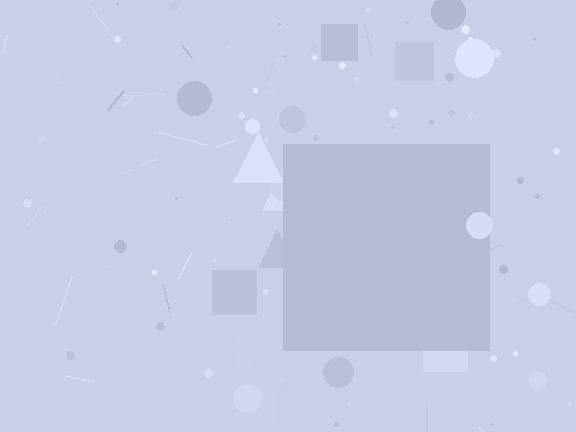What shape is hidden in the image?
A square is hidden in the image.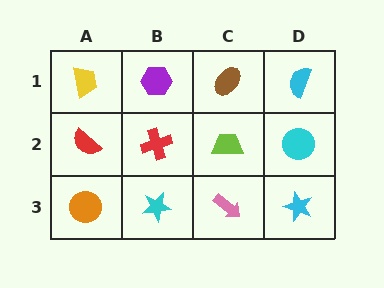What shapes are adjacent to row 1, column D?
A cyan circle (row 2, column D), a brown ellipse (row 1, column C).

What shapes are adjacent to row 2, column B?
A purple hexagon (row 1, column B), a cyan star (row 3, column B), a red semicircle (row 2, column A), a lime trapezoid (row 2, column C).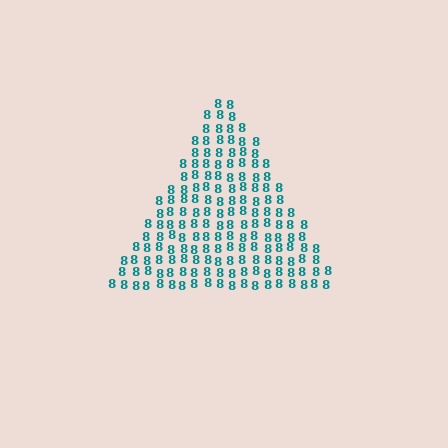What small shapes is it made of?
It is made of small digit 8's.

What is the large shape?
The large shape is a triangle.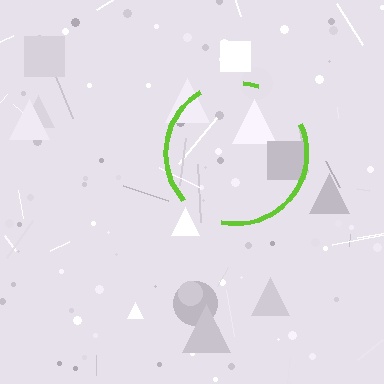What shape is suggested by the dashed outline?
The dashed outline suggests a circle.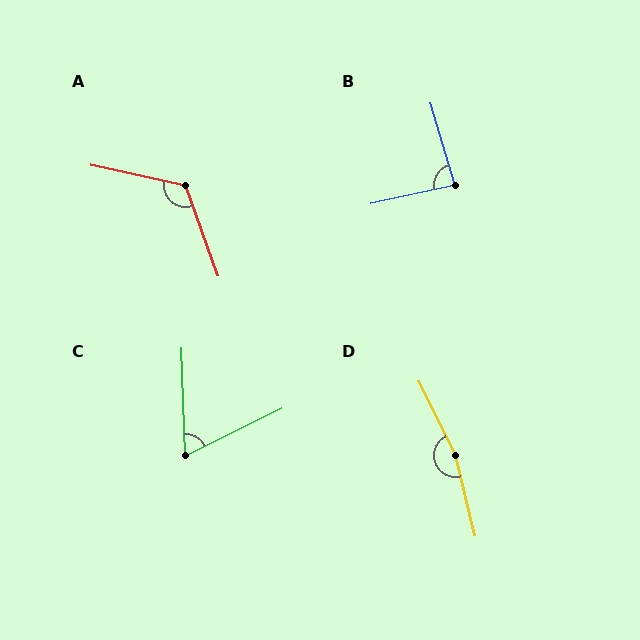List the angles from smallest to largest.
C (66°), B (86°), A (122°), D (167°).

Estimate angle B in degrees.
Approximately 86 degrees.